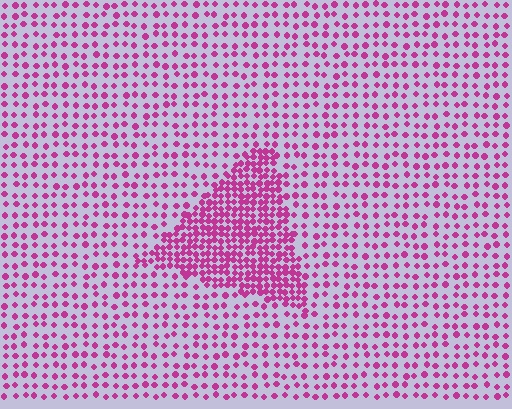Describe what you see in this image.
The image contains small magenta elements arranged at two different densities. A triangle-shaped region is visible where the elements are more densely packed than the surrounding area.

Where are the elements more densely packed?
The elements are more densely packed inside the triangle boundary.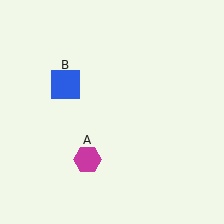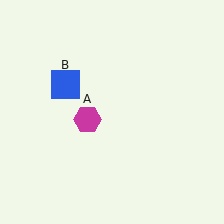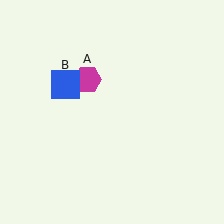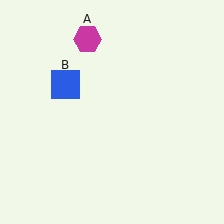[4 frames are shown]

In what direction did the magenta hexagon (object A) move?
The magenta hexagon (object A) moved up.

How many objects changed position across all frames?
1 object changed position: magenta hexagon (object A).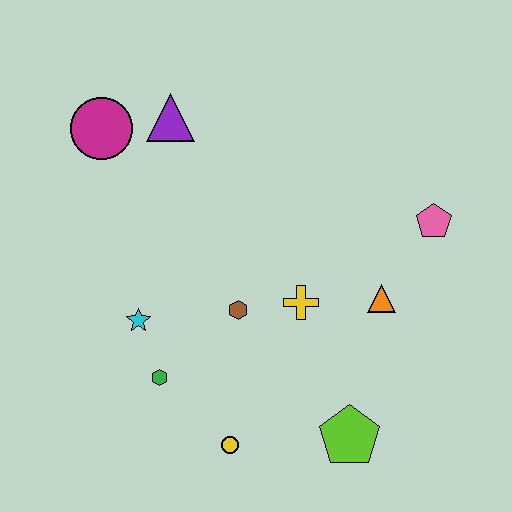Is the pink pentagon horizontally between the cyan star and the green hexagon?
No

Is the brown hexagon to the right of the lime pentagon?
No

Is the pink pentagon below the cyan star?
No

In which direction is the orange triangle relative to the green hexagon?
The orange triangle is to the right of the green hexagon.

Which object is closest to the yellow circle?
The green hexagon is closest to the yellow circle.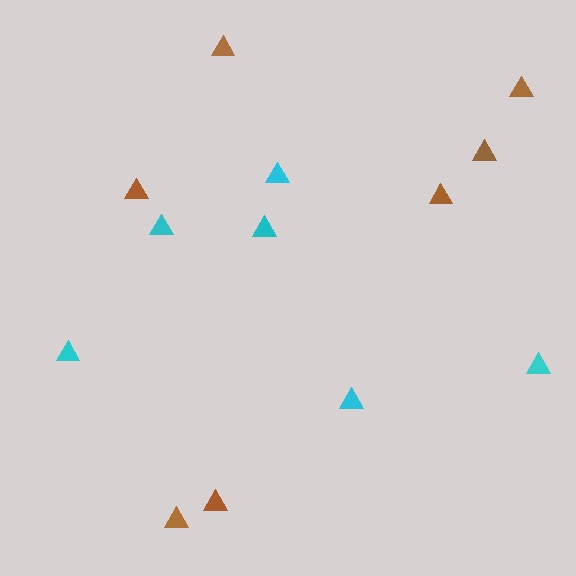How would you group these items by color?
There are 2 groups: one group of brown triangles (7) and one group of cyan triangles (6).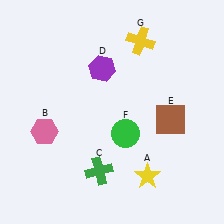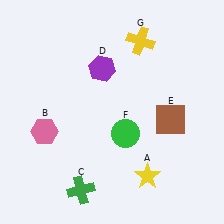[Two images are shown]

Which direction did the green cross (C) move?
The green cross (C) moved down.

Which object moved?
The green cross (C) moved down.